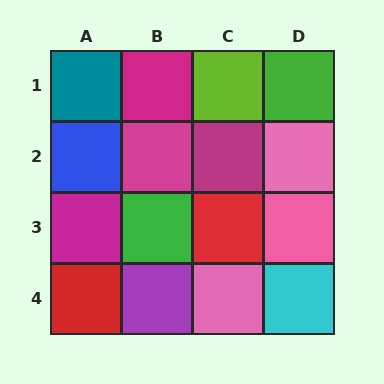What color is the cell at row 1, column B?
Magenta.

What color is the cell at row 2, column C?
Magenta.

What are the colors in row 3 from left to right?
Magenta, green, red, pink.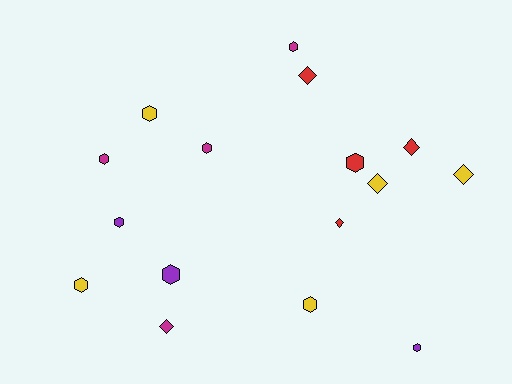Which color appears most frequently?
Yellow, with 5 objects.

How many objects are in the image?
There are 16 objects.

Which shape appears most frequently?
Hexagon, with 10 objects.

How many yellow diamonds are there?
There are 2 yellow diamonds.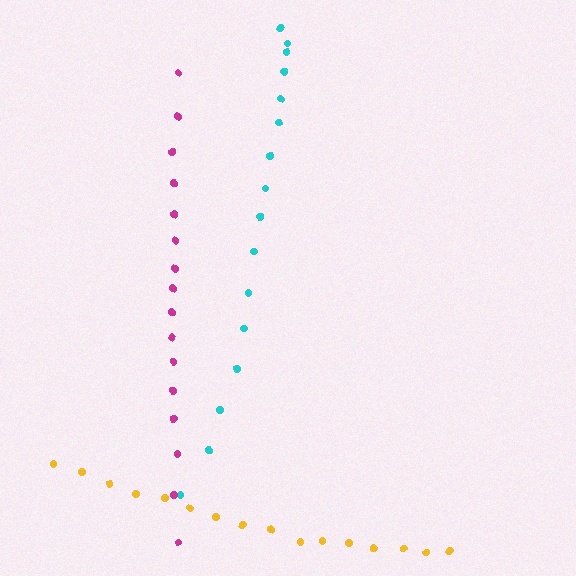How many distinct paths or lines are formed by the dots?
There are 3 distinct paths.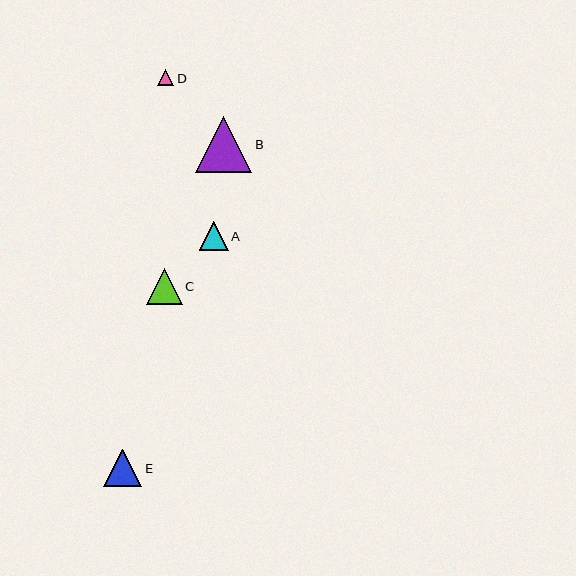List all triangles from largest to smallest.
From largest to smallest: B, E, C, A, D.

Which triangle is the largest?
Triangle B is the largest with a size of approximately 56 pixels.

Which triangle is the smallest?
Triangle D is the smallest with a size of approximately 16 pixels.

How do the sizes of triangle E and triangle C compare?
Triangle E and triangle C are approximately the same size.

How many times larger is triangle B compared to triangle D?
Triangle B is approximately 3.4 times the size of triangle D.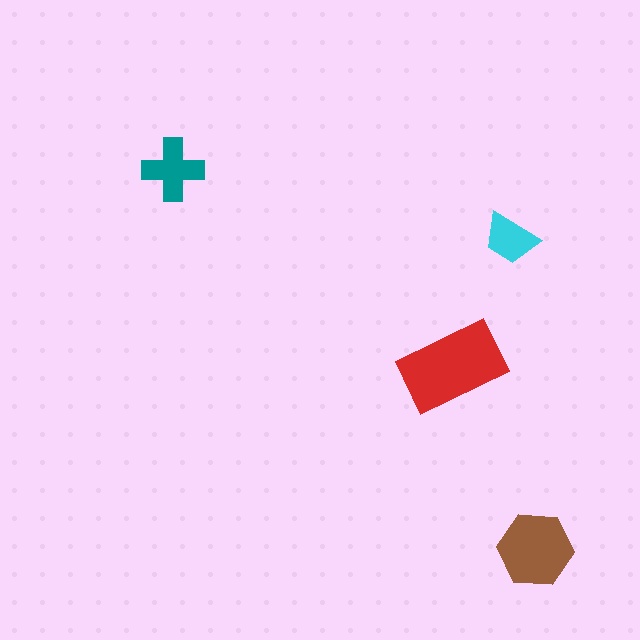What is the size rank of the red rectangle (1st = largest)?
1st.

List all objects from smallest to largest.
The cyan trapezoid, the teal cross, the brown hexagon, the red rectangle.